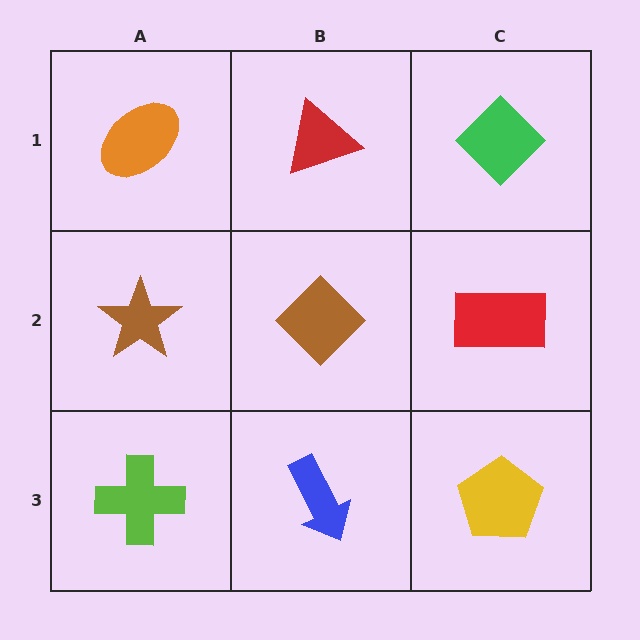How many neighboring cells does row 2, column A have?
3.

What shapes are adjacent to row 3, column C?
A red rectangle (row 2, column C), a blue arrow (row 3, column B).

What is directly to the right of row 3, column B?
A yellow pentagon.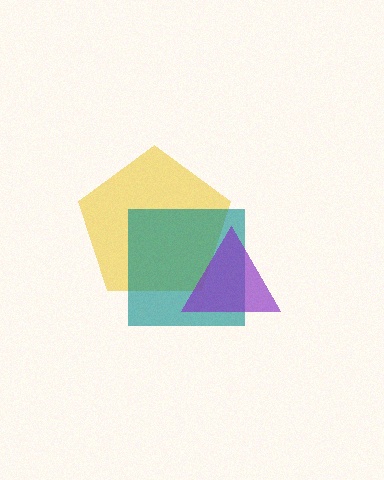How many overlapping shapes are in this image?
There are 3 overlapping shapes in the image.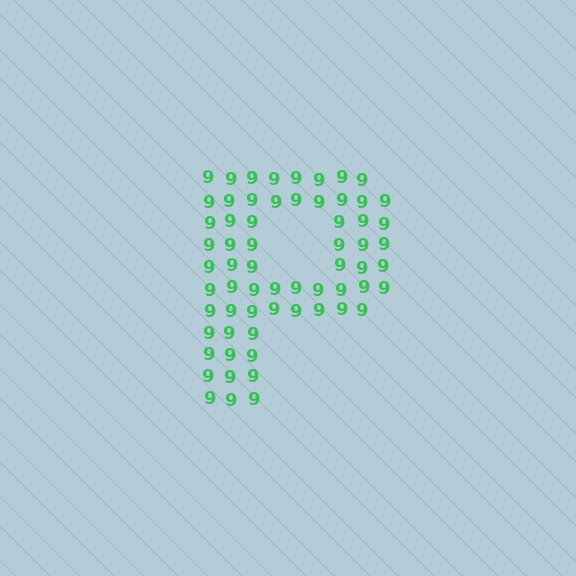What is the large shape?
The large shape is the letter P.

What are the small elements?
The small elements are digit 9's.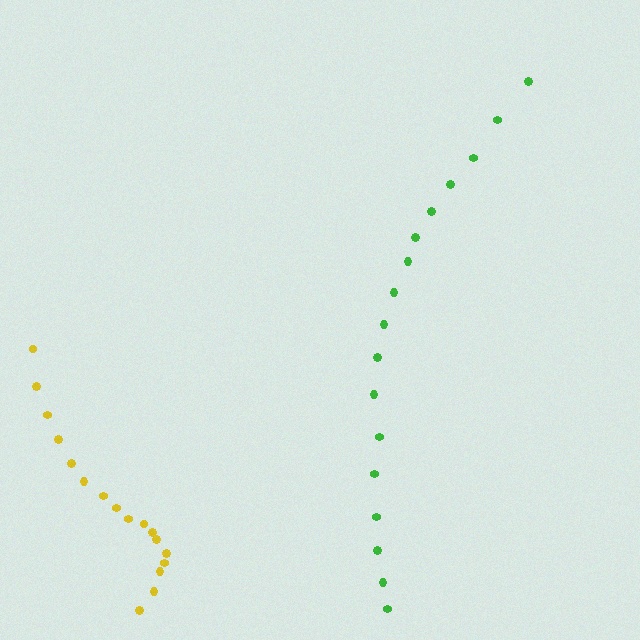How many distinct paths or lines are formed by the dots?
There are 2 distinct paths.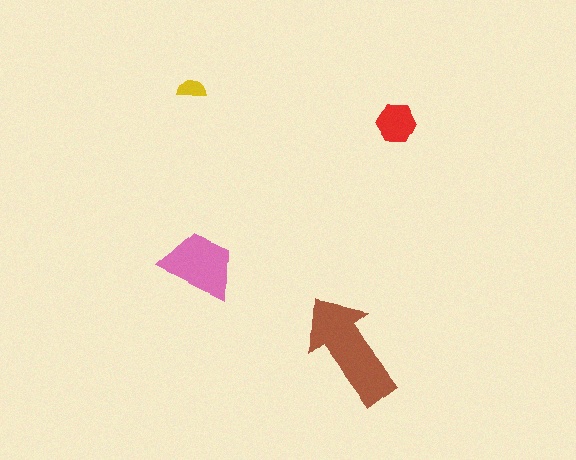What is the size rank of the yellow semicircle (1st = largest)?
4th.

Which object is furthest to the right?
The red hexagon is rightmost.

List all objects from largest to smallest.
The brown arrow, the pink trapezoid, the red hexagon, the yellow semicircle.